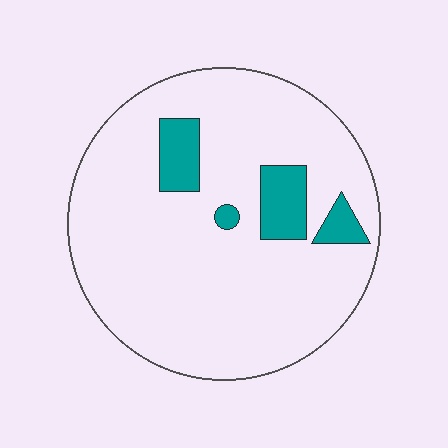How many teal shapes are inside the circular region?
4.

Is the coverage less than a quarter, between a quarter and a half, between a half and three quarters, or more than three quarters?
Less than a quarter.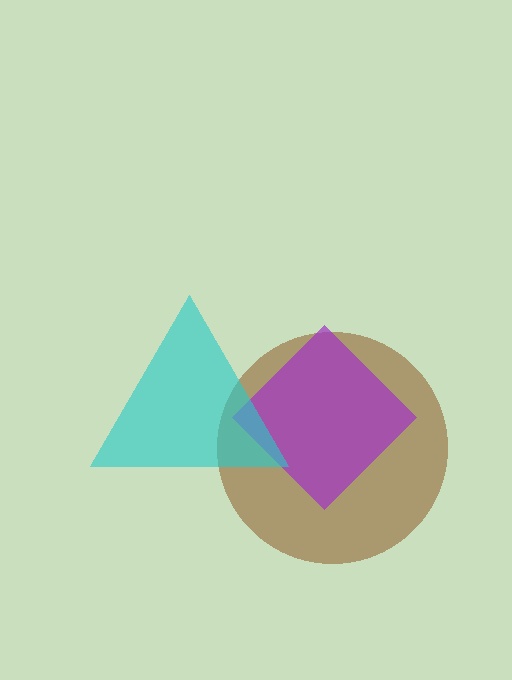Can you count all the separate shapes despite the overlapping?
Yes, there are 3 separate shapes.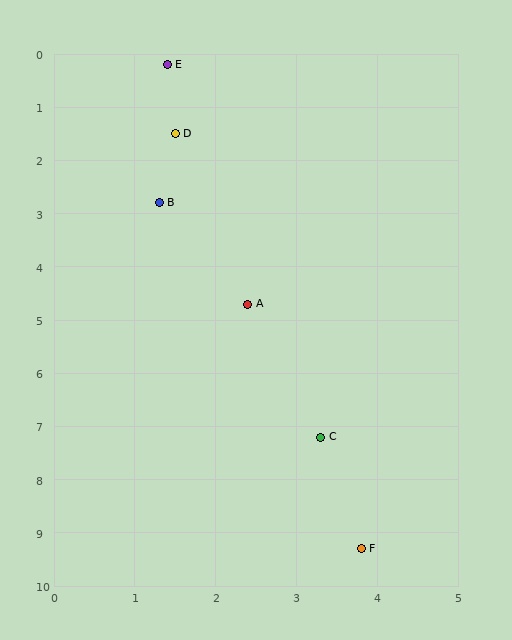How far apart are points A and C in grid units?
Points A and C are about 2.7 grid units apart.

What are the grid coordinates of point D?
Point D is at approximately (1.5, 1.5).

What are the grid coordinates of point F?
Point F is at approximately (3.8, 9.3).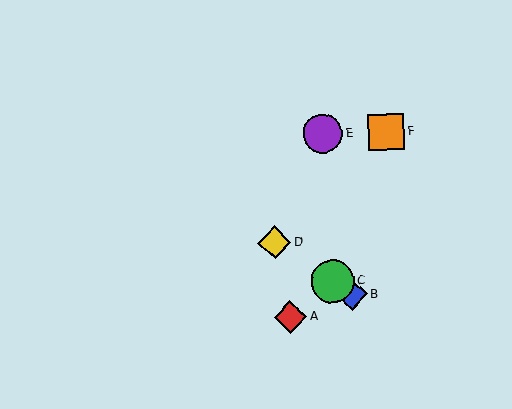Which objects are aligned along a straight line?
Objects B, C, D are aligned along a straight line.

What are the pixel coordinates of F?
Object F is at (386, 132).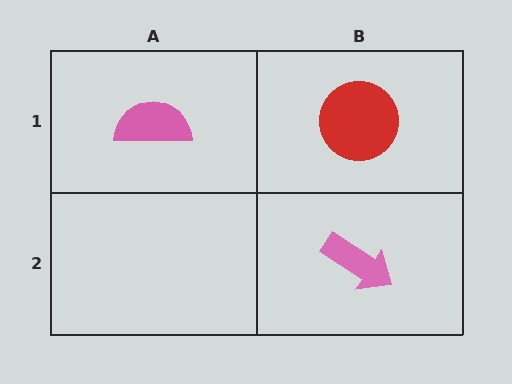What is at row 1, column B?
A red circle.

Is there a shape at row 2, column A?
No, that cell is empty.